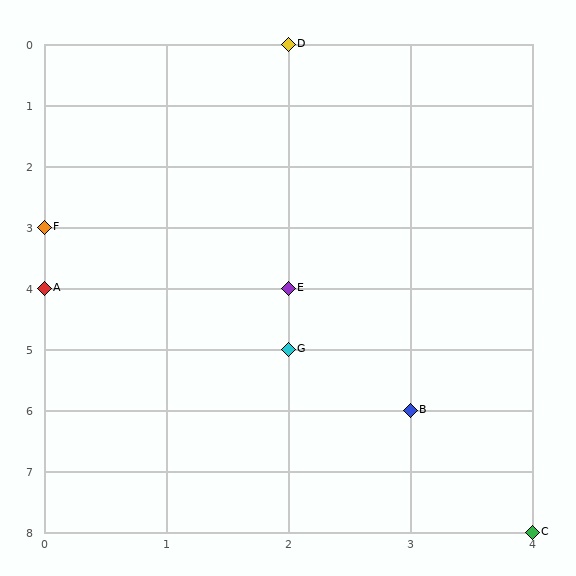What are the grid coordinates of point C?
Point C is at grid coordinates (4, 8).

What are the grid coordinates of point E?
Point E is at grid coordinates (2, 4).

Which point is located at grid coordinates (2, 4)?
Point E is at (2, 4).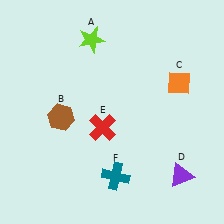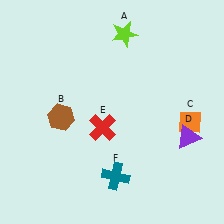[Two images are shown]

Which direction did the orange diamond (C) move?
The orange diamond (C) moved down.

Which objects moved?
The objects that moved are: the lime star (A), the orange diamond (C), the purple triangle (D).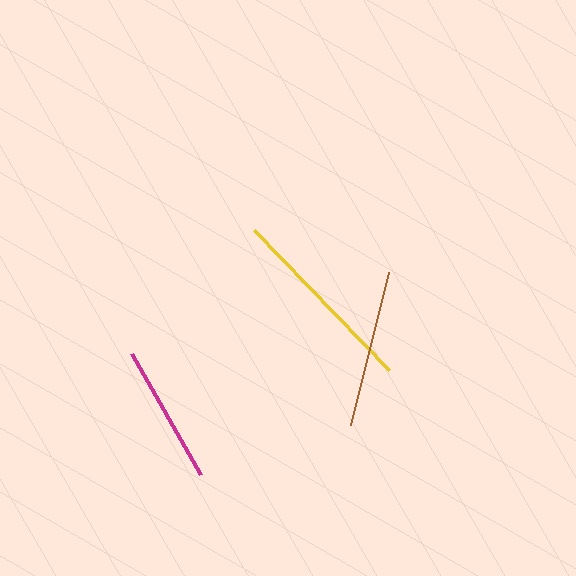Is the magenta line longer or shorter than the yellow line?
The yellow line is longer than the magenta line.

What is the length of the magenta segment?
The magenta segment is approximately 139 pixels long.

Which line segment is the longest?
The yellow line is the longest at approximately 195 pixels.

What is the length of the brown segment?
The brown segment is approximately 158 pixels long.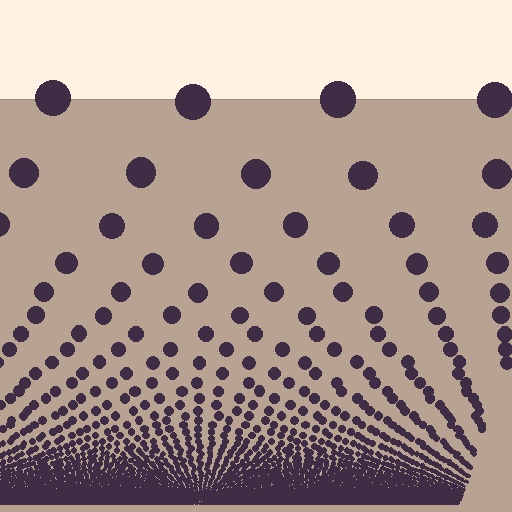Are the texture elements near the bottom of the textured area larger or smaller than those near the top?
Smaller. The gradient is inverted — elements near the bottom are smaller and denser.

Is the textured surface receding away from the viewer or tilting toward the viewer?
The surface appears to tilt toward the viewer. Texture elements get larger and sparser toward the top.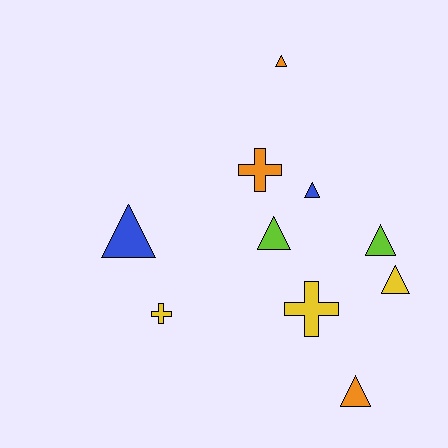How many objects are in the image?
There are 10 objects.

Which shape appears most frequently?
Triangle, with 7 objects.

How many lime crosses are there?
There are no lime crosses.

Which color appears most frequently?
Yellow, with 3 objects.